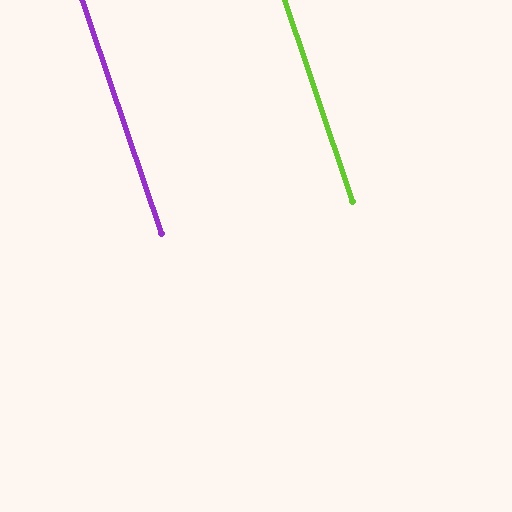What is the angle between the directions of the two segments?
Approximately 0 degrees.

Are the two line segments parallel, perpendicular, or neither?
Parallel — their directions differ by only 0.1°.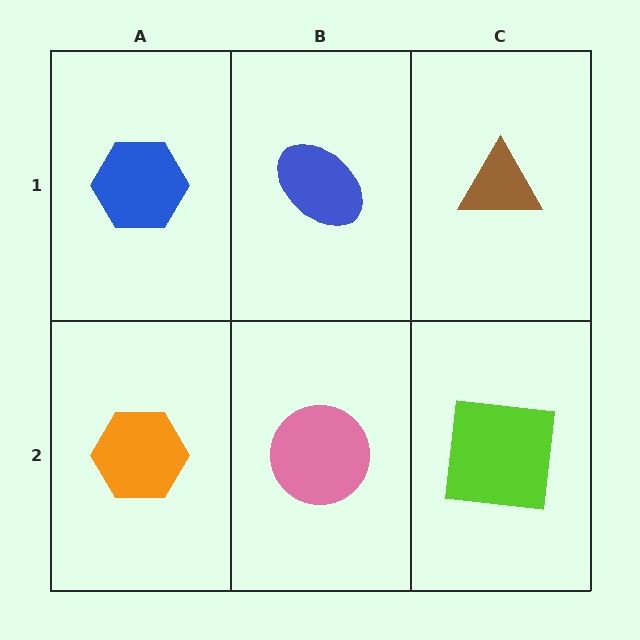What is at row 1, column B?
A blue ellipse.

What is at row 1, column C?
A brown triangle.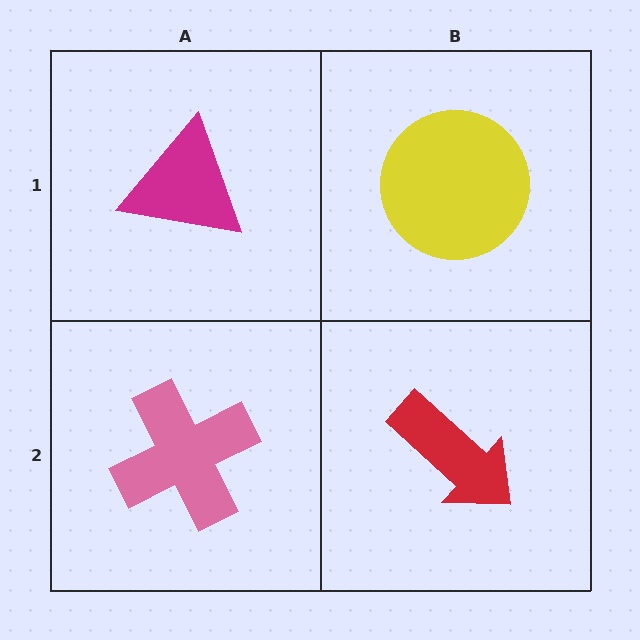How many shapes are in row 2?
2 shapes.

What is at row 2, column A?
A pink cross.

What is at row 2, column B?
A red arrow.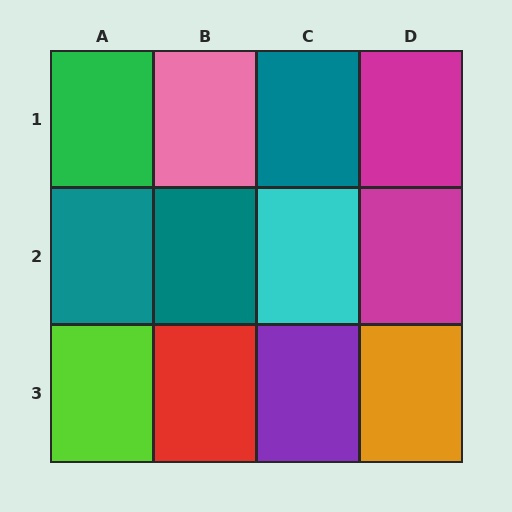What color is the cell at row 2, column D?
Magenta.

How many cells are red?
1 cell is red.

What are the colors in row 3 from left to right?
Lime, red, purple, orange.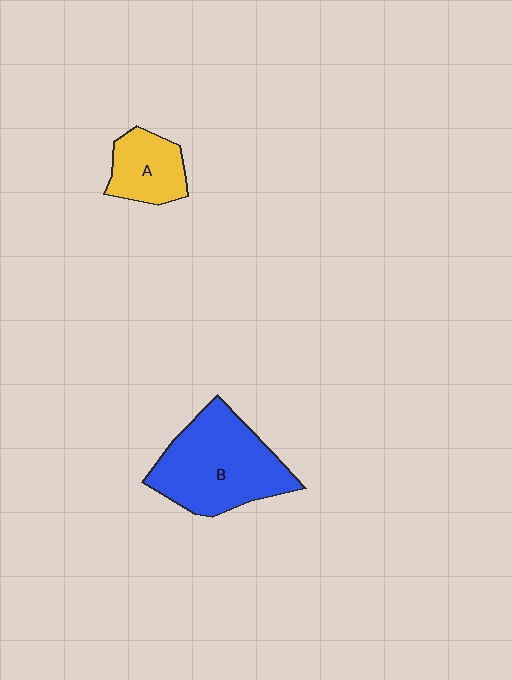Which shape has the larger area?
Shape B (blue).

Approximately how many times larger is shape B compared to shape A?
Approximately 2.1 times.